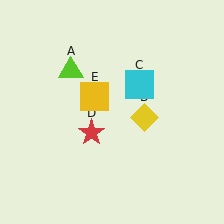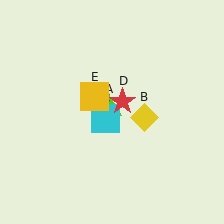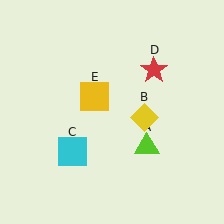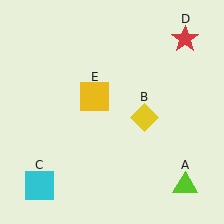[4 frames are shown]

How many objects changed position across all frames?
3 objects changed position: lime triangle (object A), cyan square (object C), red star (object D).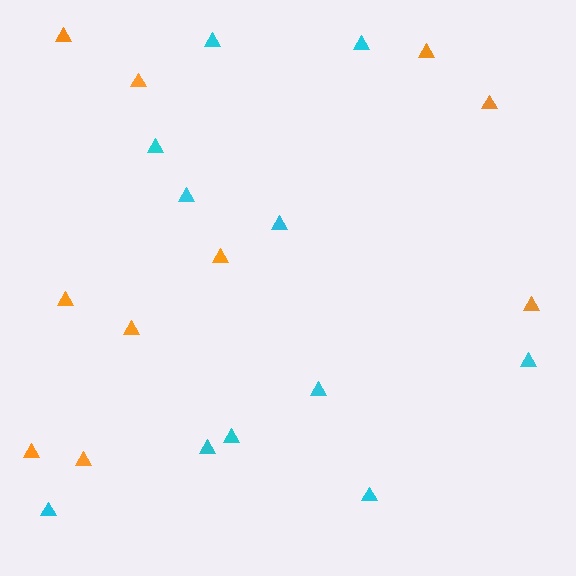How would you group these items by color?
There are 2 groups: one group of cyan triangles (11) and one group of orange triangles (10).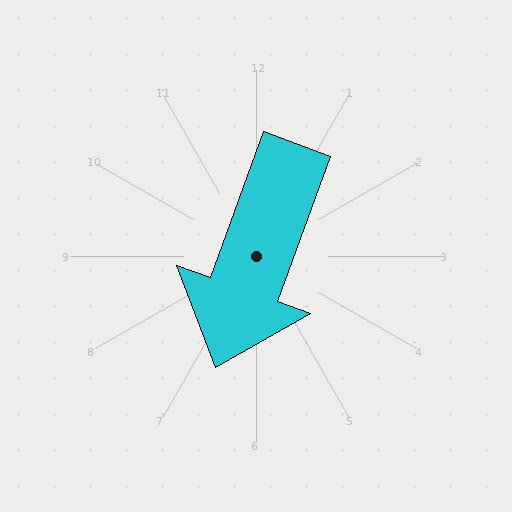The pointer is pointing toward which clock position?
Roughly 7 o'clock.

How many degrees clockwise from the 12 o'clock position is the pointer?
Approximately 200 degrees.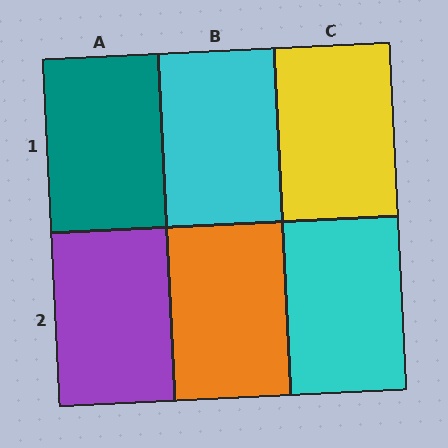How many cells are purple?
1 cell is purple.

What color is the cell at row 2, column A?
Purple.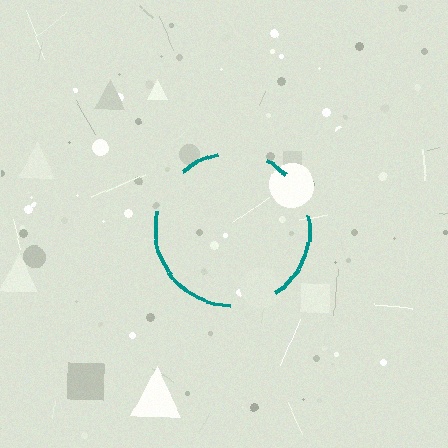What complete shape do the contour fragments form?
The contour fragments form a circle.